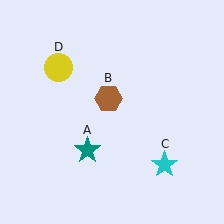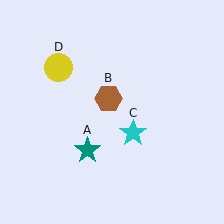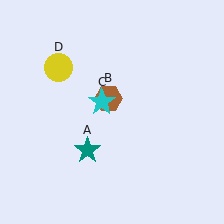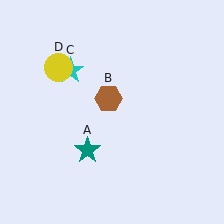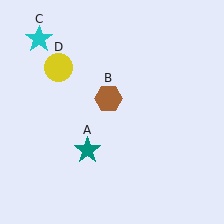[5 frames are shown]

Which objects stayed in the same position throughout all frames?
Teal star (object A) and brown hexagon (object B) and yellow circle (object D) remained stationary.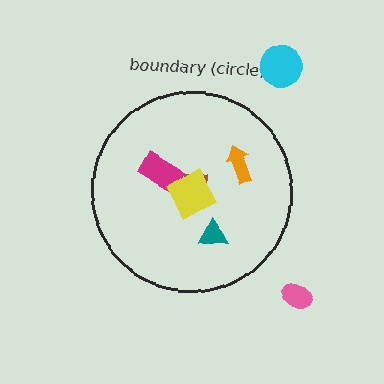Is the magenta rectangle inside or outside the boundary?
Inside.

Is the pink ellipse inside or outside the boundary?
Outside.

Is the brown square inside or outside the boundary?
Inside.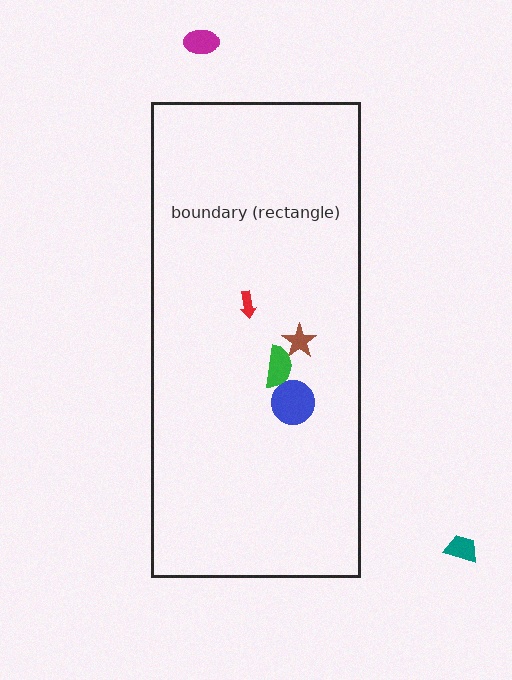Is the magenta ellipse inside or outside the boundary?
Outside.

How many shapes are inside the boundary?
4 inside, 2 outside.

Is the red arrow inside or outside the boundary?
Inside.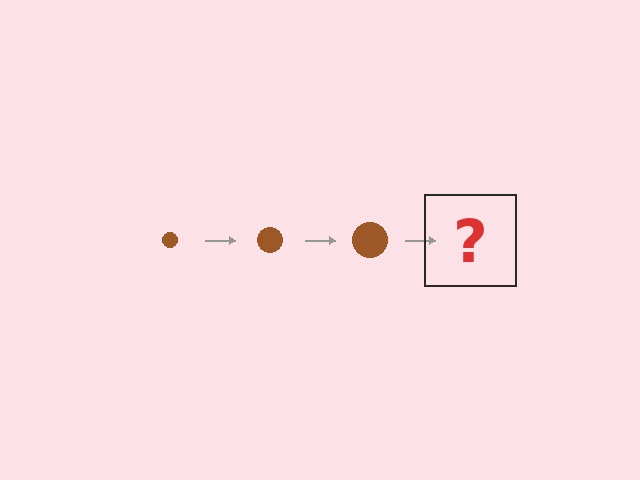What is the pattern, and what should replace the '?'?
The pattern is that the circle gets progressively larger each step. The '?' should be a brown circle, larger than the previous one.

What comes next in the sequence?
The next element should be a brown circle, larger than the previous one.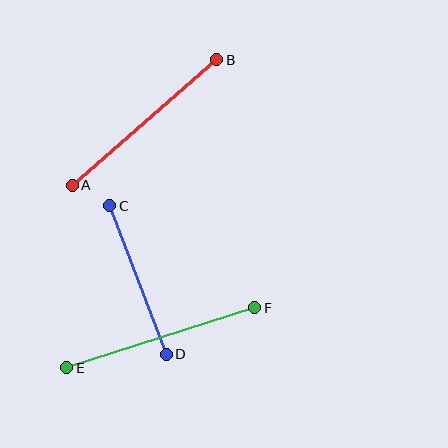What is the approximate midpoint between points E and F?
The midpoint is at approximately (161, 338) pixels.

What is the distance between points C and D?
The distance is approximately 159 pixels.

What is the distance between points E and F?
The distance is approximately 197 pixels.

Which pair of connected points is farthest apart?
Points E and F are farthest apart.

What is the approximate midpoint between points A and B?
The midpoint is at approximately (145, 123) pixels.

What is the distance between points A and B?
The distance is approximately 192 pixels.